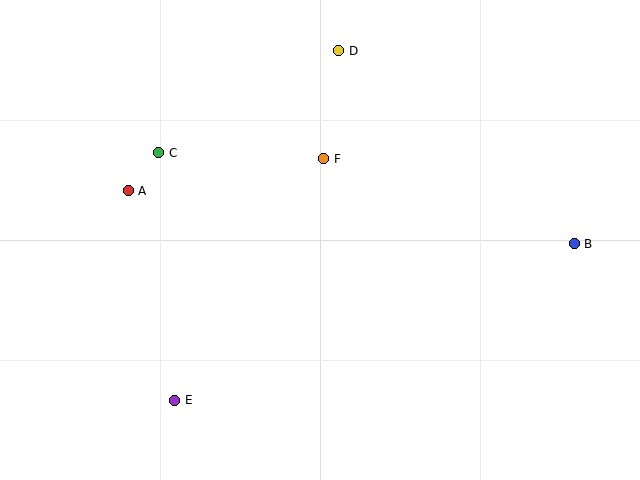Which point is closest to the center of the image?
Point F at (324, 159) is closest to the center.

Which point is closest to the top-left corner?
Point C is closest to the top-left corner.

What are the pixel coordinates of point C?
Point C is at (159, 153).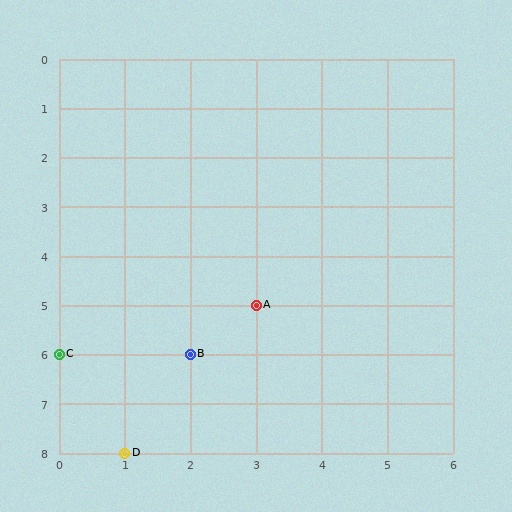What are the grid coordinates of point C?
Point C is at grid coordinates (0, 6).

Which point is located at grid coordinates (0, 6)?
Point C is at (0, 6).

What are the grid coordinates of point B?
Point B is at grid coordinates (2, 6).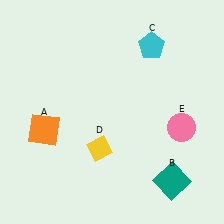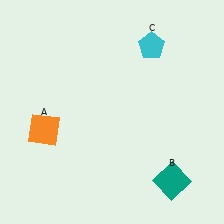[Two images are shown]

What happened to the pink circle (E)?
The pink circle (E) was removed in Image 2. It was in the bottom-right area of Image 1.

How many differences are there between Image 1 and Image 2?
There are 2 differences between the two images.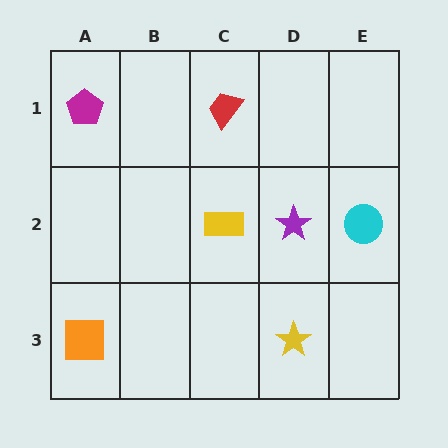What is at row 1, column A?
A magenta pentagon.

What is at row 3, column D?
A yellow star.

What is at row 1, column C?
A red trapezoid.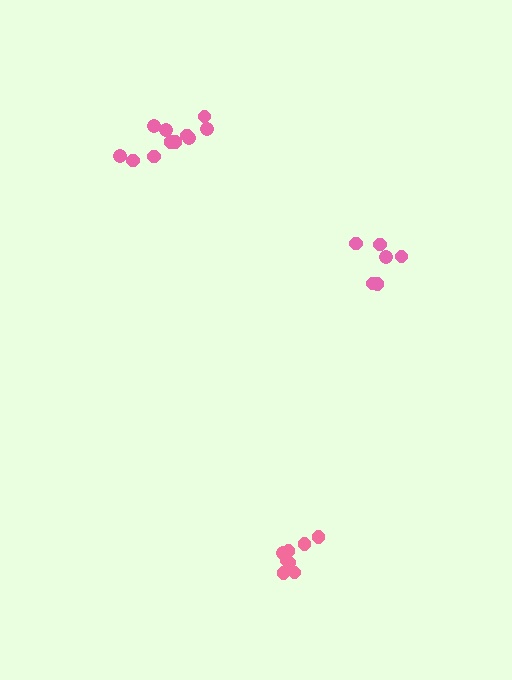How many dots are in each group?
Group 1: 9 dots, Group 2: 6 dots, Group 3: 11 dots (26 total).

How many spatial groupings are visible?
There are 3 spatial groupings.